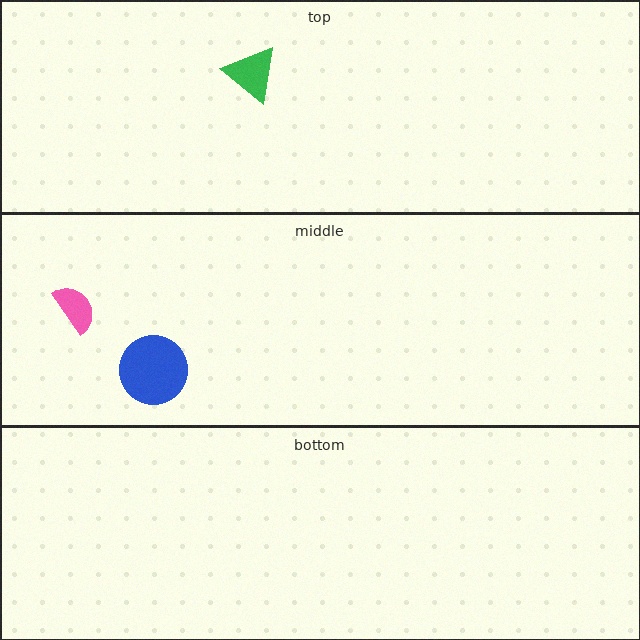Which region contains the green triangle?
The top region.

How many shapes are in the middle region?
2.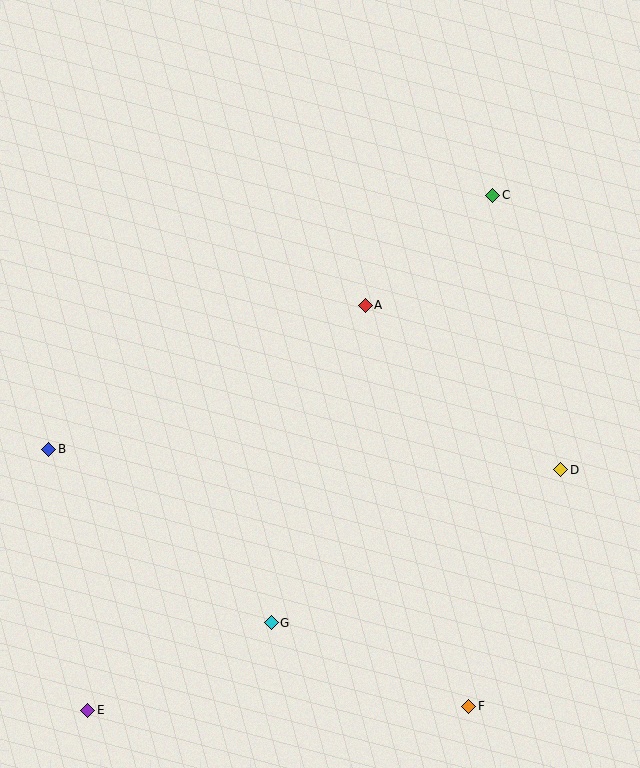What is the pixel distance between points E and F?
The distance between E and F is 381 pixels.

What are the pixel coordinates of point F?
Point F is at (469, 706).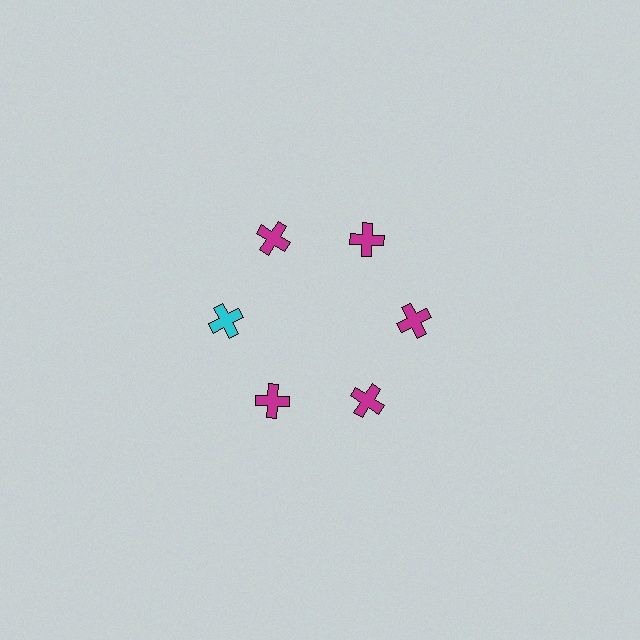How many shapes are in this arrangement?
There are 6 shapes arranged in a ring pattern.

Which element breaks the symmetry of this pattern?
The cyan cross at roughly the 9 o'clock position breaks the symmetry. All other shapes are magenta crosses.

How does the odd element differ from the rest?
It has a different color: cyan instead of magenta.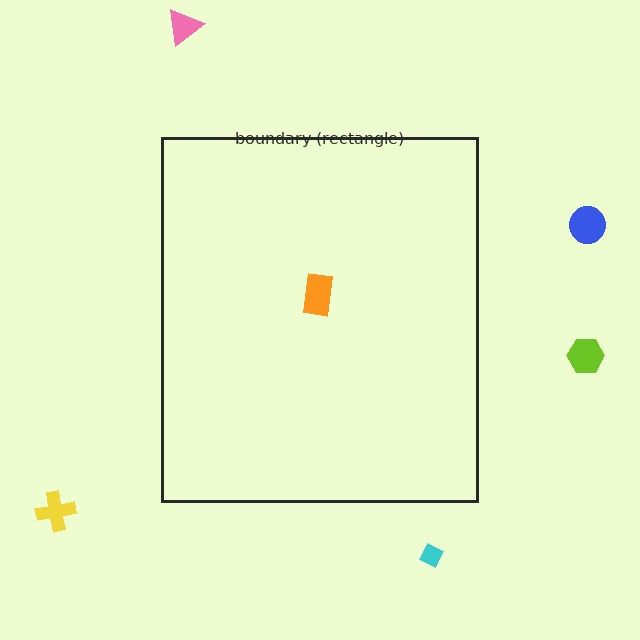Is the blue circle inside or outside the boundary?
Outside.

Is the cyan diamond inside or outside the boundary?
Outside.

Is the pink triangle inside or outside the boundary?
Outside.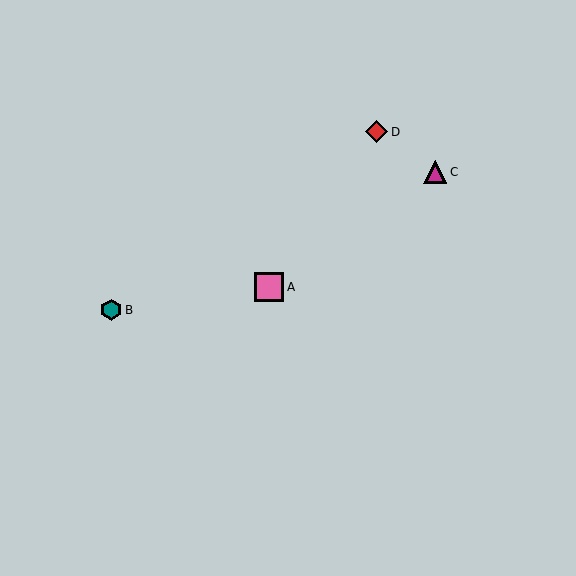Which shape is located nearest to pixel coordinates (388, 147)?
The red diamond (labeled D) at (377, 132) is nearest to that location.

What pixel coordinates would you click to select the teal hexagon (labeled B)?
Click at (111, 310) to select the teal hexagon B.